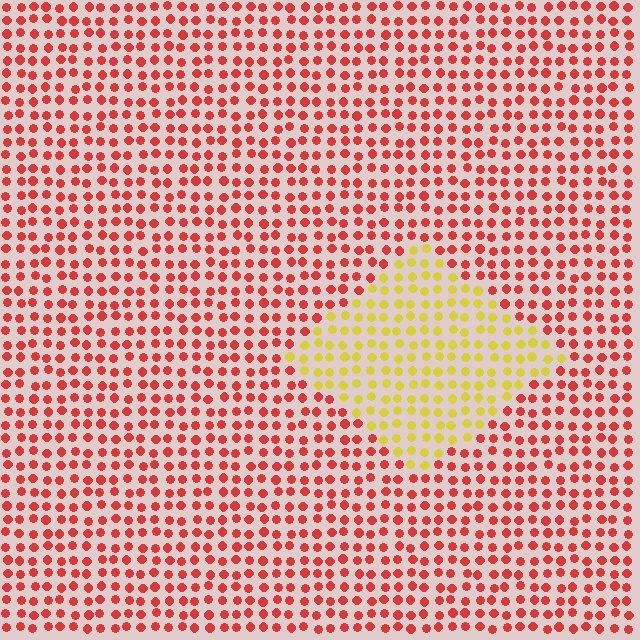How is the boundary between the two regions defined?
The boundary is defined purely by a slight shift in hue (about 59 degrees). Spacing, size, and orientation are identical on both sides.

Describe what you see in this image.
The image is filled with small red elements in a uniform arrangement. A diamond-shaped region is visible where the elements are tinted to a slightly different hue, forming a subtle color boundary.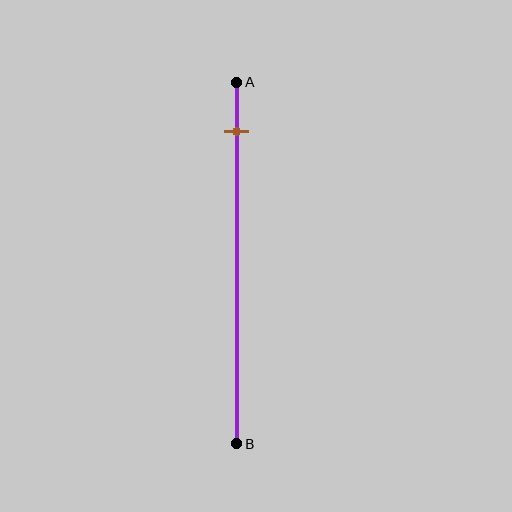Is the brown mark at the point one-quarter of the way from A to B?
No, the mark is at about 15% from A, not at the 25% one-quarter point.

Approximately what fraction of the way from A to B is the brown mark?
The brown mark is approximately 15% of the way from A to B.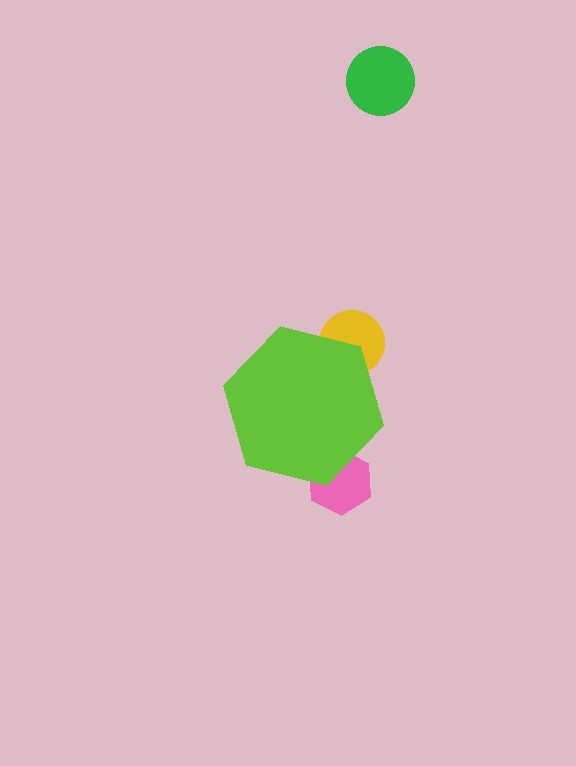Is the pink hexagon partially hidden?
Yes, the pink hexagon is partially hidden behind the lime hexagon.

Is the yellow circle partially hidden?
Yes, the yellow circle is partially hidden behind the lime hexagon.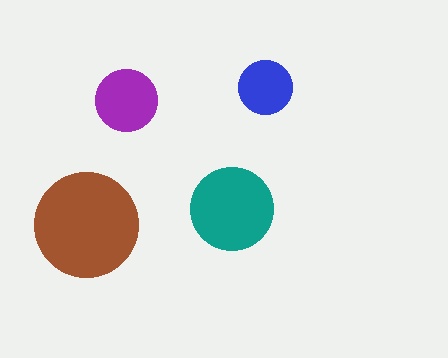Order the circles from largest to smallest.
the brown one, the teal one, the purple one, the blue one.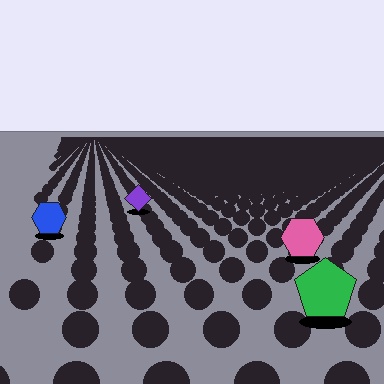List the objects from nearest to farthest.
From nearest to farthest: the green pentagon, the pink hexagon, the blue hexagon, the purple diamond.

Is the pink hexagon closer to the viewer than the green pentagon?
No. The green pentagon is closer — you can tell from the texture gradient: the ground texture is coarser near it.